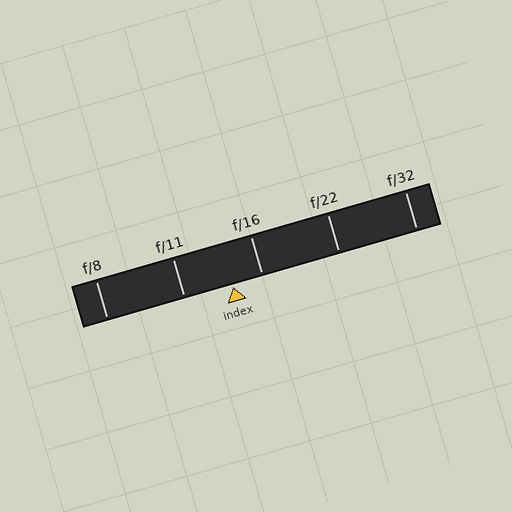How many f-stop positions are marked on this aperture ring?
There are 5 f-stop positions marked.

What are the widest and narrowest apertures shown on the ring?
The widest aperture shown is f/8 and the narrowest is f/32.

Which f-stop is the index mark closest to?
The index mark is closest to f/16.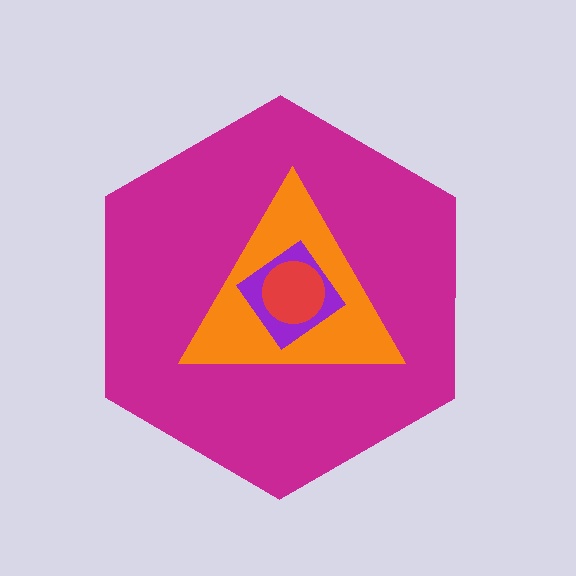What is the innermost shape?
The red circle.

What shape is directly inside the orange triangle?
The purple diamond.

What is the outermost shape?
The magenta hexagon.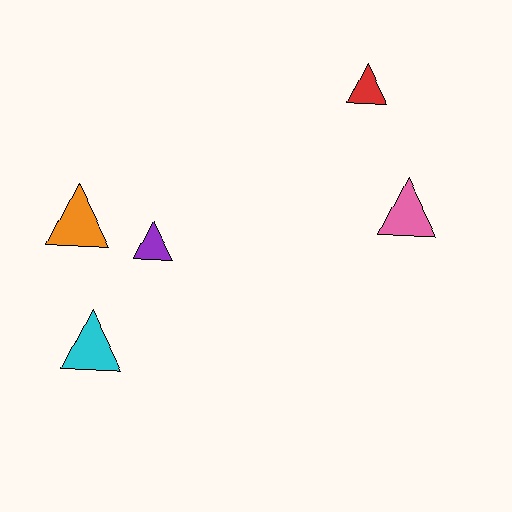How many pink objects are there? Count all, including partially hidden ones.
There is 1 pink object.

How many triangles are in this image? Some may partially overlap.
There are 5 triangles.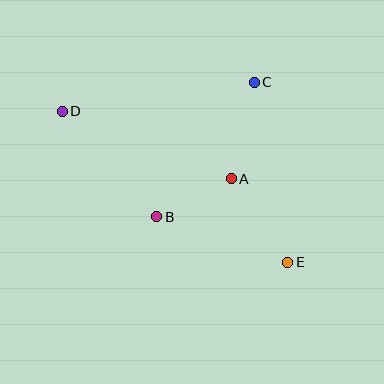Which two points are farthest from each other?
Points D and E are farthest from each other.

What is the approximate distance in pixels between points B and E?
The distance between B and E is approximately 139 pixels.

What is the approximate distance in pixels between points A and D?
The distance between A and D is approximately 182 pixels.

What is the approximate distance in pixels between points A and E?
The distance between A and E is approximately 101 pixels.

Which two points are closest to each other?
Points A and B are closest to each other.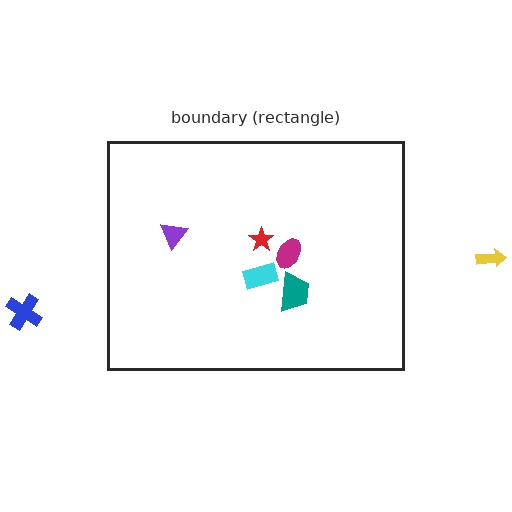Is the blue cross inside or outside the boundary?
Outside.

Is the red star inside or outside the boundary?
Inside.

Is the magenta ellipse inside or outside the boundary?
Inside.